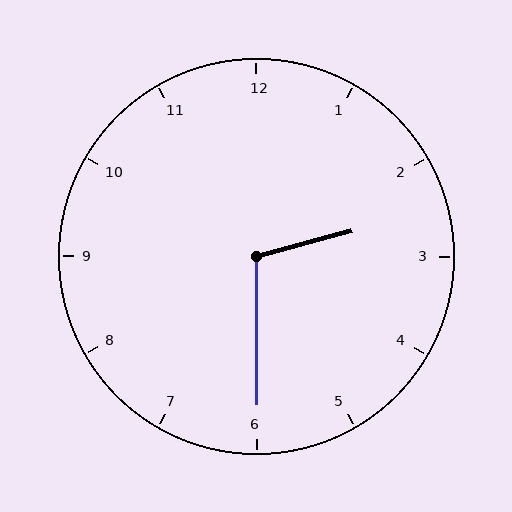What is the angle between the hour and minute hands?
Approximately 105 degrees.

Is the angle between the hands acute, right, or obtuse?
It is obtuse.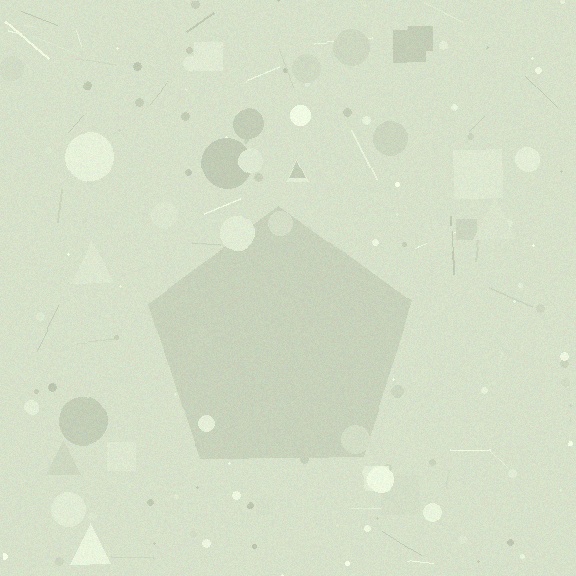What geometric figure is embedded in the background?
A pentagon is embedded in the background.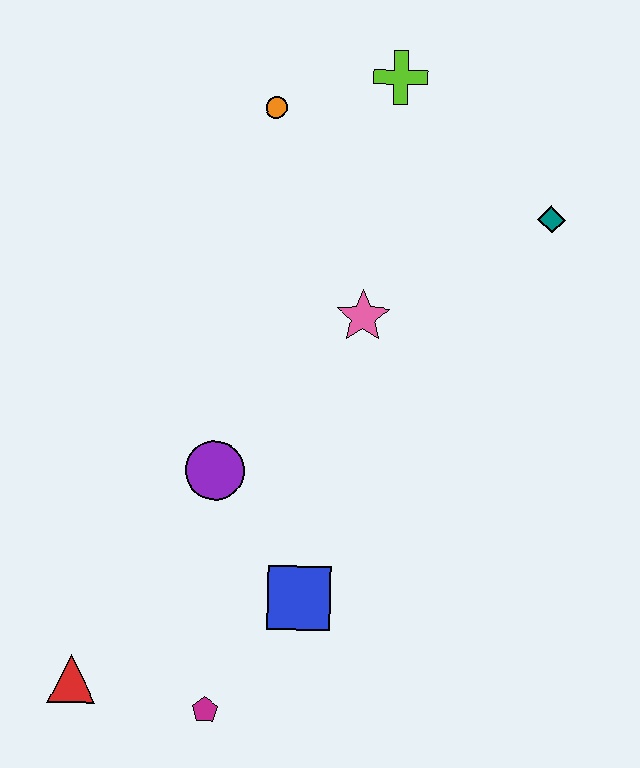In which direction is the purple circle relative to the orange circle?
The purple circle is below the orange circle.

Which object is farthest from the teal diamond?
The red triangle is farthest from the teal diamond.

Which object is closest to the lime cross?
The orange circle is closest to the lime cross.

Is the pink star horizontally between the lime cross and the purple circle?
Yes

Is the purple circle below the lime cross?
Yes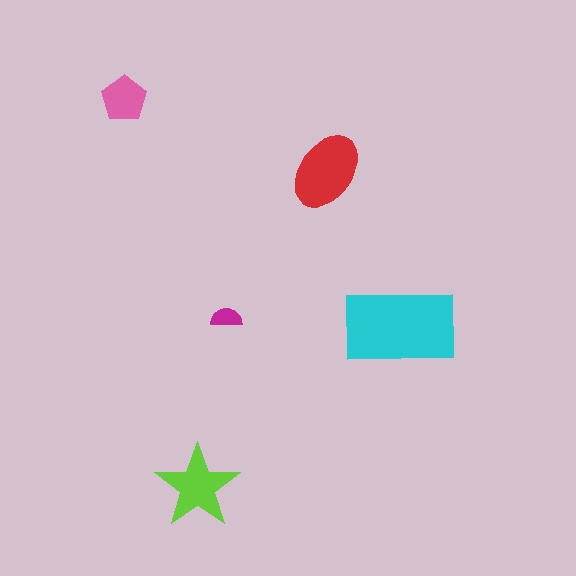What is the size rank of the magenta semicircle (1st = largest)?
5th.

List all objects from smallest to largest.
The magenta semicircle, the pink pentagon, the lime star, the red ellipse, the cyan rectangle.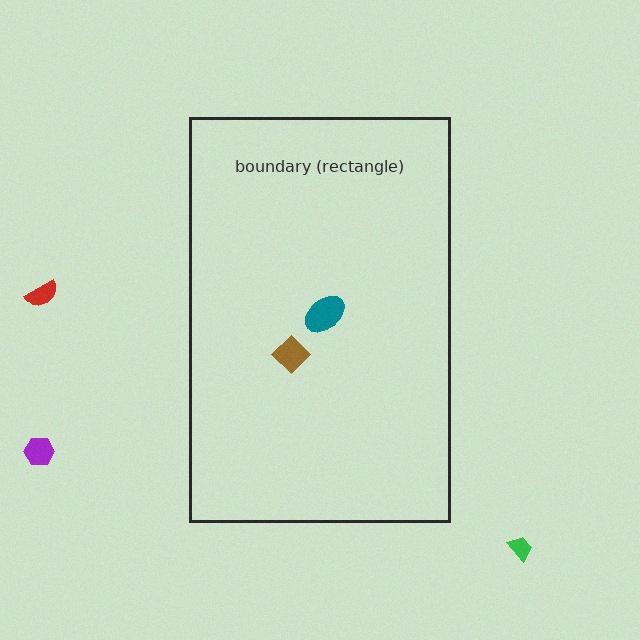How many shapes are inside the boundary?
2 inside, 3 outside.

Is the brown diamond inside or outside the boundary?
Inside.